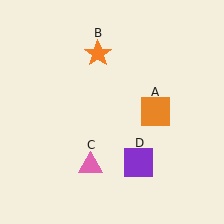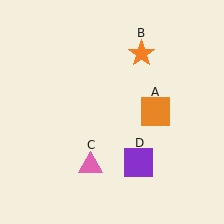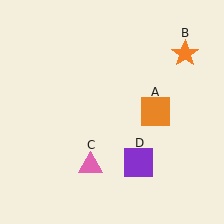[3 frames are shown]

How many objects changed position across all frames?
1 object changed position: orange star (object B).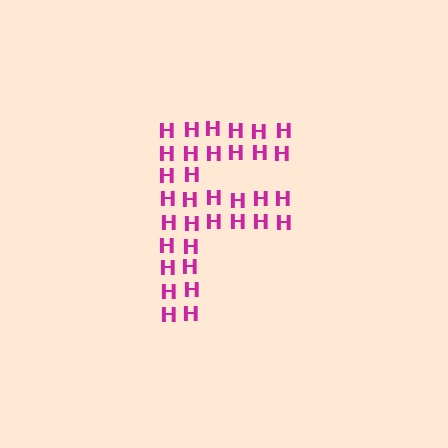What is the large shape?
The large shape is the letter F.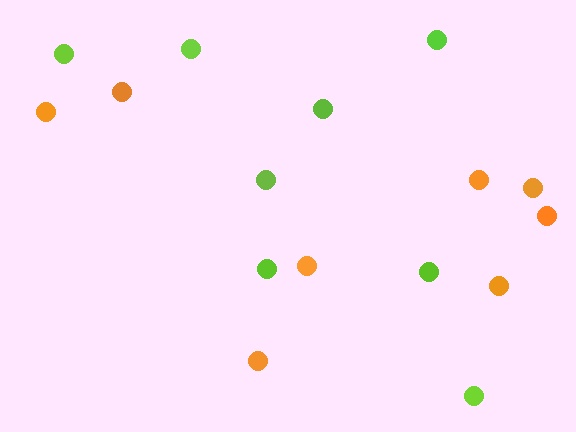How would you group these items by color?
There are 2 groups: one group of lime circles (8) and one group of orange circles (8).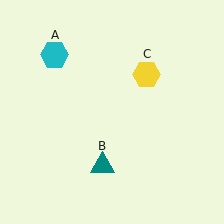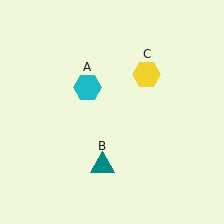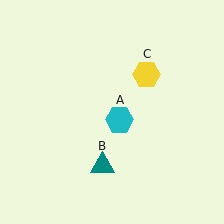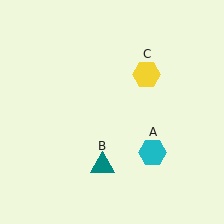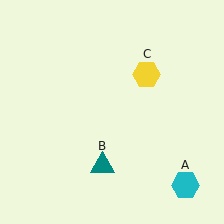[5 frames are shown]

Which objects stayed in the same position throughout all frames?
Teal triangle (object B) and yellow hexagon (object C) remained stationary.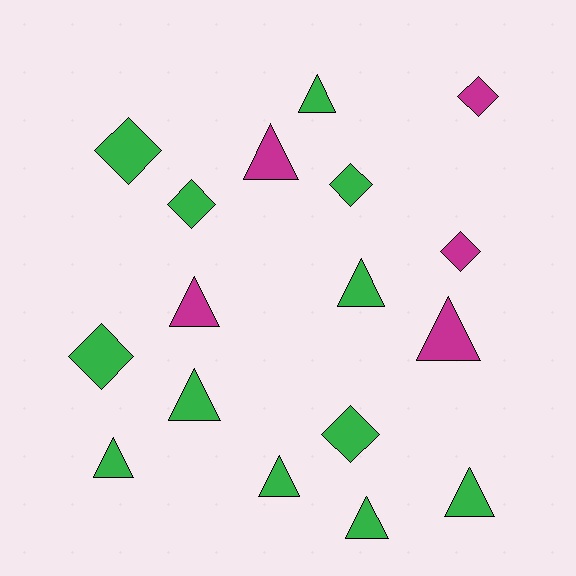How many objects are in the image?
There are 17 objects.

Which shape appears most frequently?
Triangle, with 10 objects.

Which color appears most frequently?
Green, with 12 objects.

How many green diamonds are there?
There are 5 green diamonds.